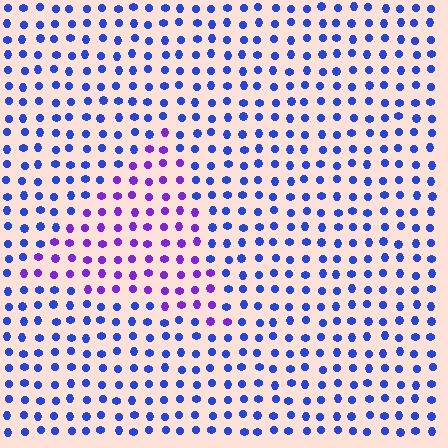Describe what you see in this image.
The image is filled with small blue elements in a uniform arrangement. A triangle-shaped region is visible where the elements are tinted to a slightly different hue, forming a subtle color boundary.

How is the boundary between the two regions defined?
The boundary is defined purely by a slight shift in hue (about 42 degrees). Spacing, size, and orientation are identical on both sides.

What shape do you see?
I see a triangle.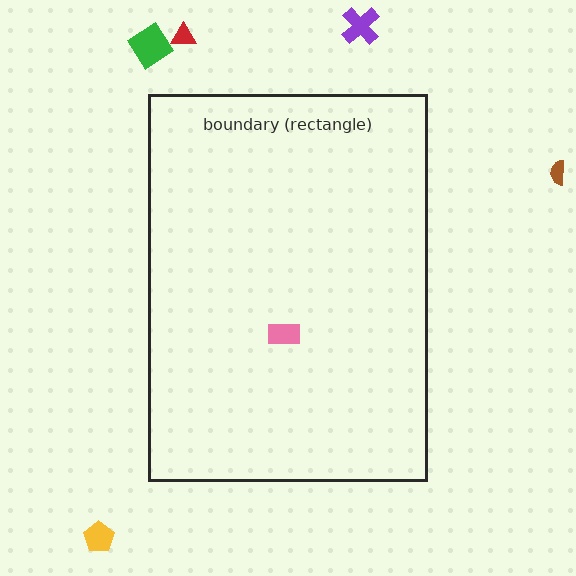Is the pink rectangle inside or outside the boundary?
Inside.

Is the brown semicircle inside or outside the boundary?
Outside.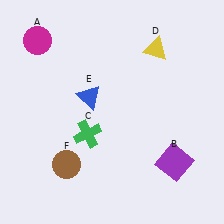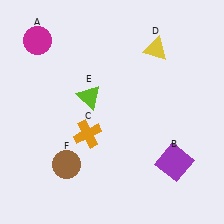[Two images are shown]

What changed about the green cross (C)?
In Image 1, C is green. In Image 2, it changed to orange.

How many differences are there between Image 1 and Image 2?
There are 2 differences between the two images.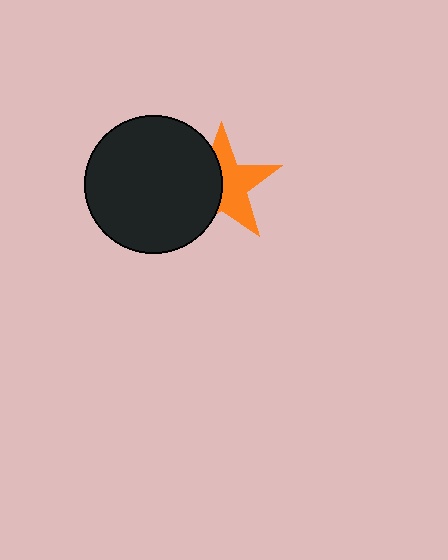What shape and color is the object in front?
The object in front is a black circle.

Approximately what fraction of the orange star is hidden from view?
Roughly 45% of the orange star is hidden behind the black circle.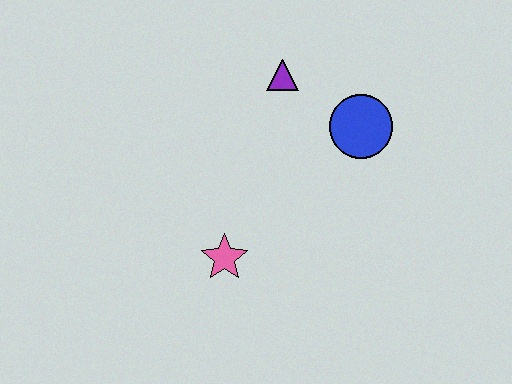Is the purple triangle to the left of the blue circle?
Yes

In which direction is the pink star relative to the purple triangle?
The pink star is below the purple triangle.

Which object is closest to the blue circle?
The purple triangle is closest to the blue circle.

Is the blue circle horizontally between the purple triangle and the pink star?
No